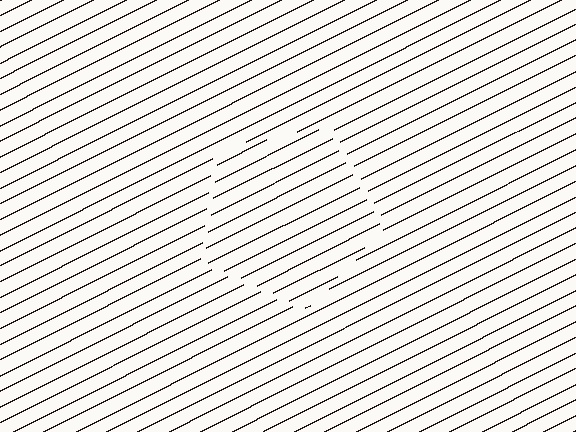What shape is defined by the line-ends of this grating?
An illusory pentagon. The interior of the shape contains the same grating, shifted by half a period — the contour is defined by the phase discontinuity where line-ends from the inner and outer gratings abut.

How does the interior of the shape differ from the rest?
The interior of the shape contains the same grating, shifted by half a period — the contour is defined by the phase discontinuity where line-ends from the inner and outer gratings abut.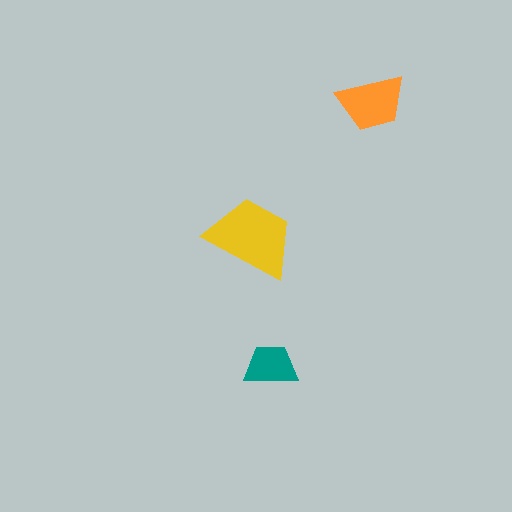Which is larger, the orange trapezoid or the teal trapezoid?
The orange one.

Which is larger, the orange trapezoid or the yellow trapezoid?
The yellow one.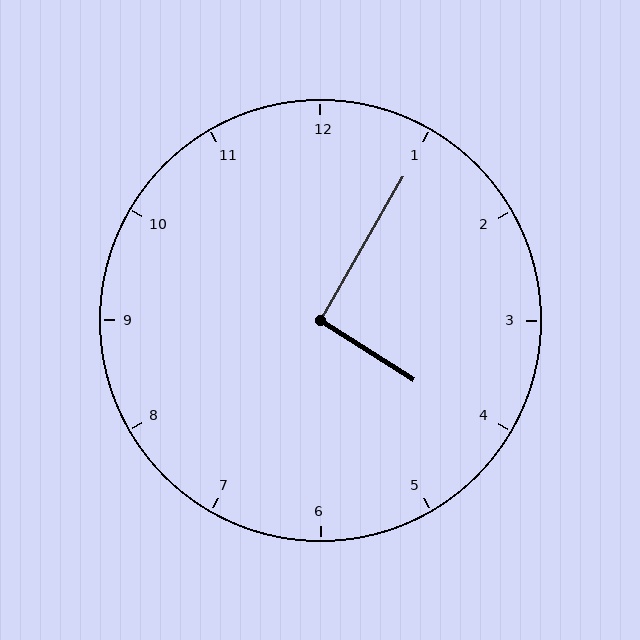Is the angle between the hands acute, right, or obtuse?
It is right.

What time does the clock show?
4:05.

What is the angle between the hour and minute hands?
Approximately 92 degrees.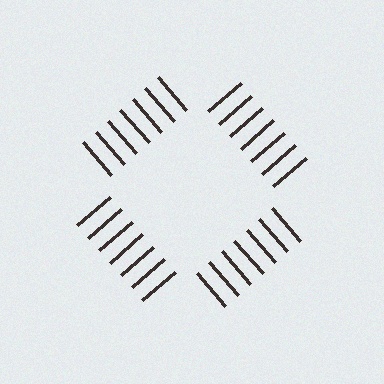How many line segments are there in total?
28 — 7 along each of the 4 edges.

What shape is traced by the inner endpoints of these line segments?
An illusory square — the line segments terminate on its edges but no continuous stroke is drawn.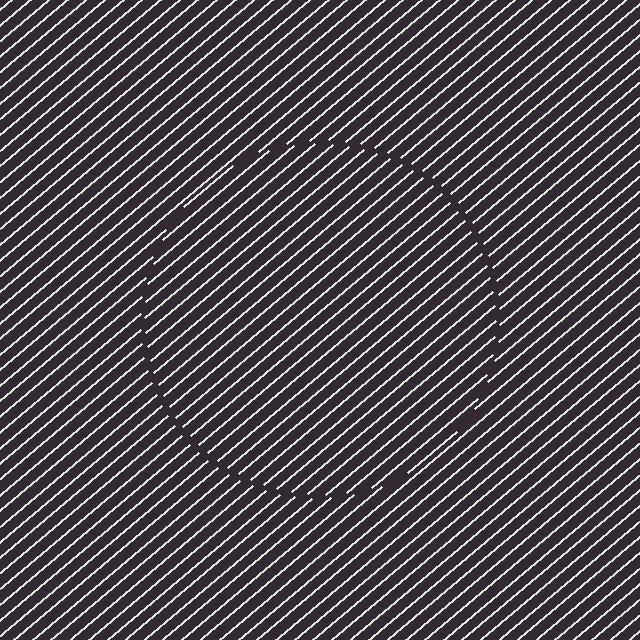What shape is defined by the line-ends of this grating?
An illusory circle. The interior of the shape contains the same grating, shifted by half a period — the contour is defined by the phase discontinuity where line-ends from the inner and outer gratings abut.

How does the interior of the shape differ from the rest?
The interior of the shape contains the same grating, shifted by half a period — the contour is defined by the phase discontinuity where line-ends from the inner and outer gratings abut.